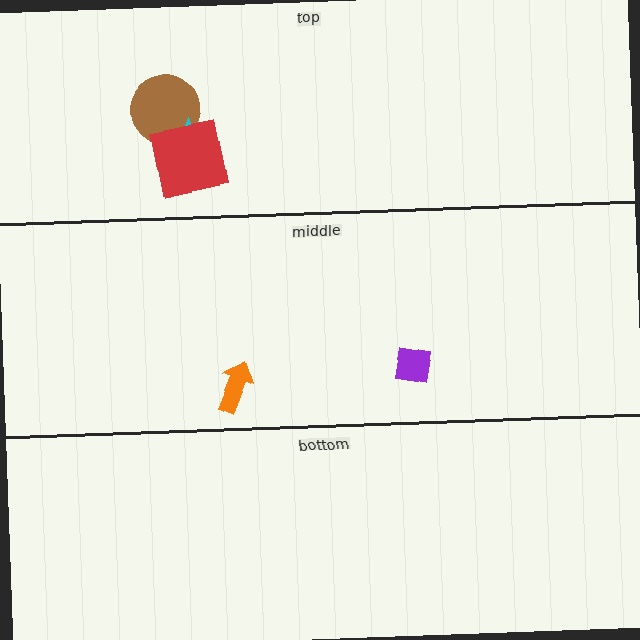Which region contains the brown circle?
The top region.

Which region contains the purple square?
The middle region.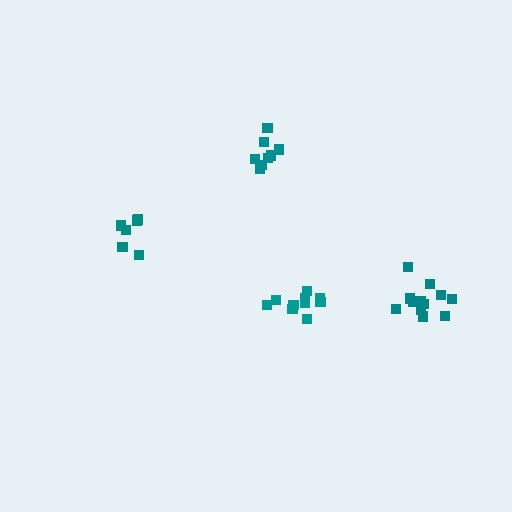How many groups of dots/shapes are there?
There are 4 groups.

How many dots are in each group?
Group 1: 12 dots, Group 2: 8 dots, Group 3: 11 dots, Group 4: 6 dots (37 total).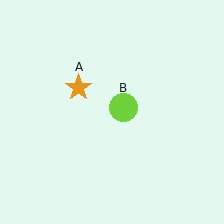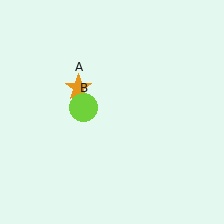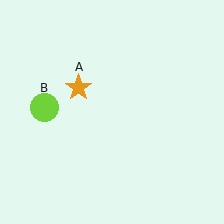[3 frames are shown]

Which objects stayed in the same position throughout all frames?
Orange star (object A) remained stationary.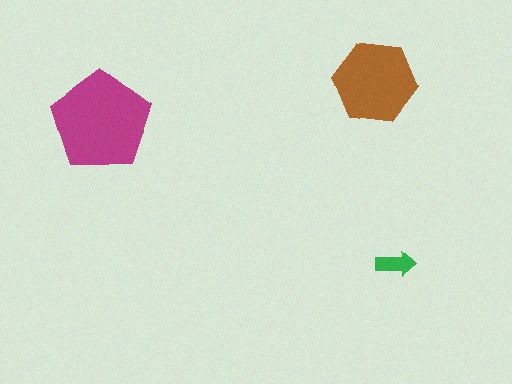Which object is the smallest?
The green arrow.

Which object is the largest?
The magenta pentagon.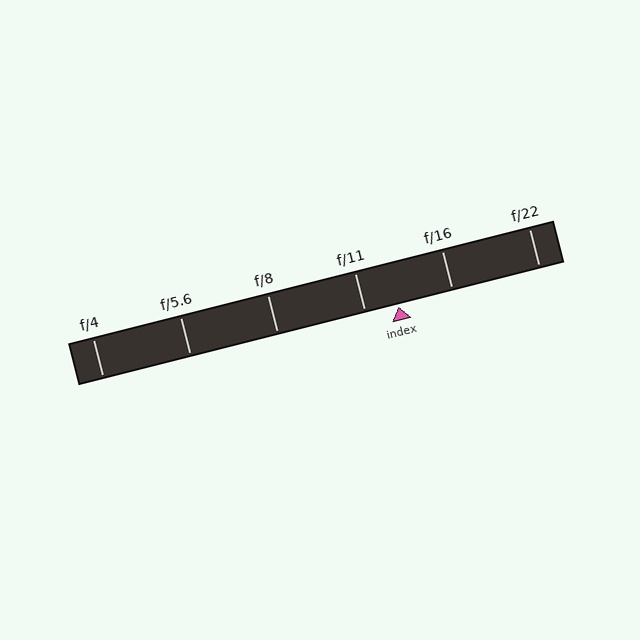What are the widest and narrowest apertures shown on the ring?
The widest aperture shown is f/4 and the narrowest is f/22.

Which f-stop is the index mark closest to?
The index mark is closest to f/11.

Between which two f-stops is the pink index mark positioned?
The index mark is between f/11 and f/16.